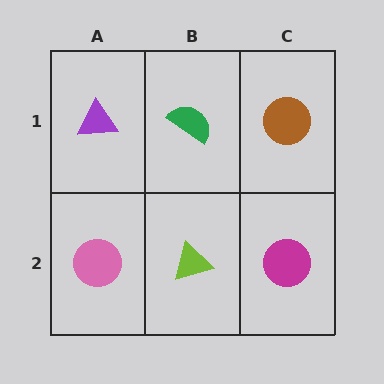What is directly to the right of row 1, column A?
A green semicircle.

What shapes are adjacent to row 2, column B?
A green semicircle (row 1, column B), a pink circle (row 2, column A), a magenta circle (row 2, column C).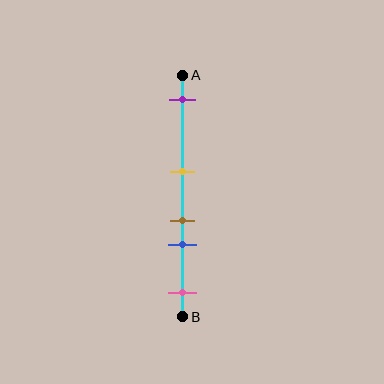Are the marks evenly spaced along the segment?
No, the marks are not evenly spaced.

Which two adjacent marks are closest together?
The brown and blue marks are the closest adjacent pair.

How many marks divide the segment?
There are 5 marks dividing the segment.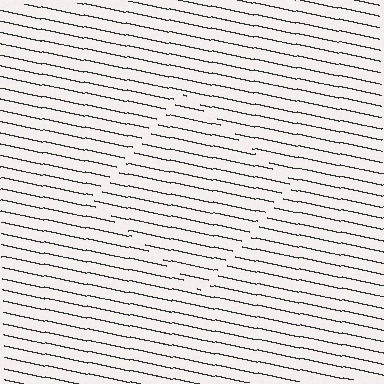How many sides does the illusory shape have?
4 sides — the line-ends trace a square.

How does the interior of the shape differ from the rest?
The interior of the shape contains the same grating, shifted by half a period — the contour is defined by the phase discontinuity where line-ends from the inner and outer gratings abut.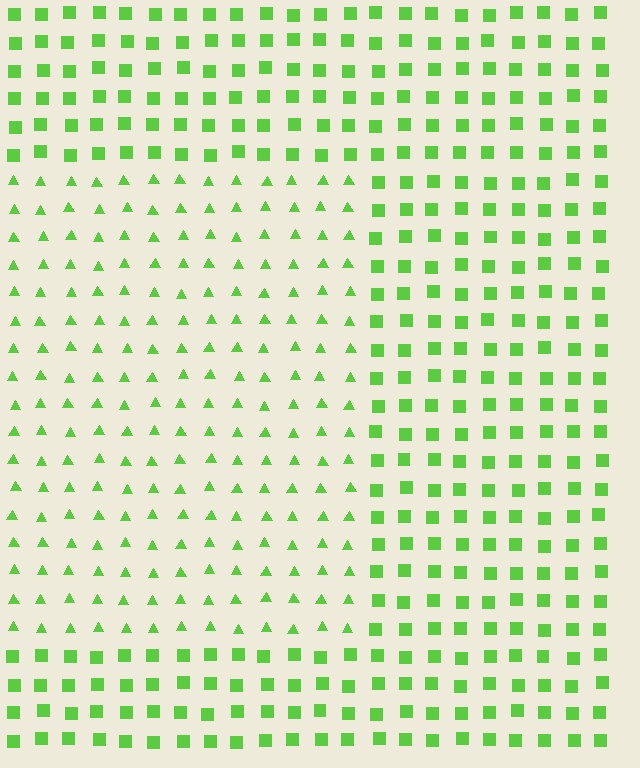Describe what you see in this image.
The image is filled with small lime elements arranged in a uniform grid. A rectangle-shaped region contains triangles, while the surrounding area contains squares. The boundary is defined purely by the change in element shape.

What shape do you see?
I see a rectangle.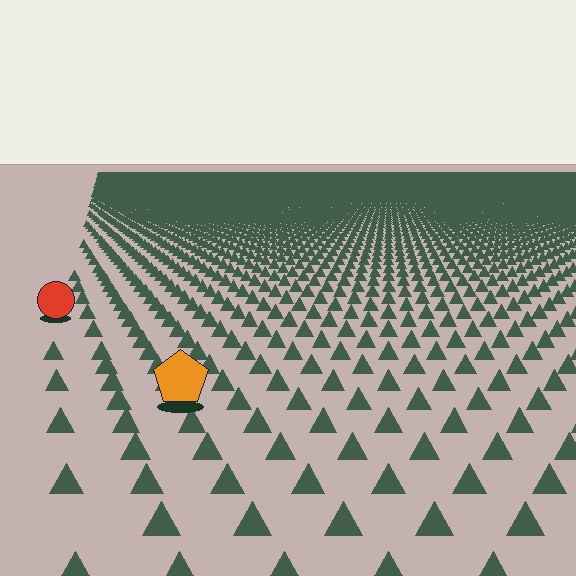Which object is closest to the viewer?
The orange pentagon is closest. The texture marks near it are larger and more spread out.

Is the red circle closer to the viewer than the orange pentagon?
No. The orange pentagon is closer — you can tell from the texture gradient: the ground texture is coarser near it.